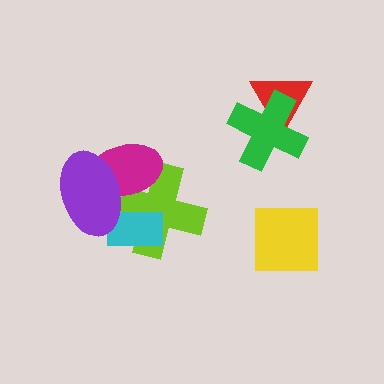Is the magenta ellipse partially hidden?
Yes, it is partially covered by another shape.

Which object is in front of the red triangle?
The green cross is in front of the red triangle.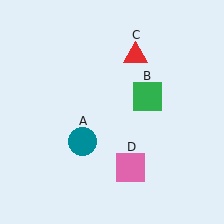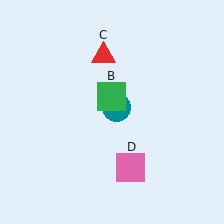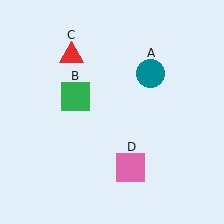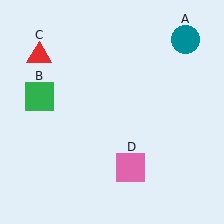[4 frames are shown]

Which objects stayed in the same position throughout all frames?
Pink square (object D) remained stationary.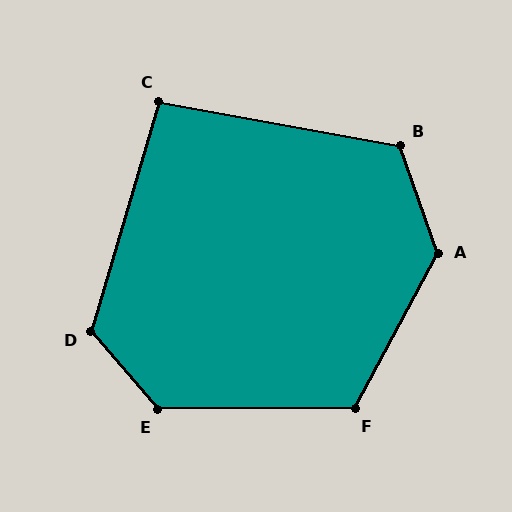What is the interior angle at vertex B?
Approximately 119 degrees (obtuse).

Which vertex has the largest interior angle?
A, at approximately 133 degrees.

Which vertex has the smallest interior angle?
C, at approximately 96 degrees.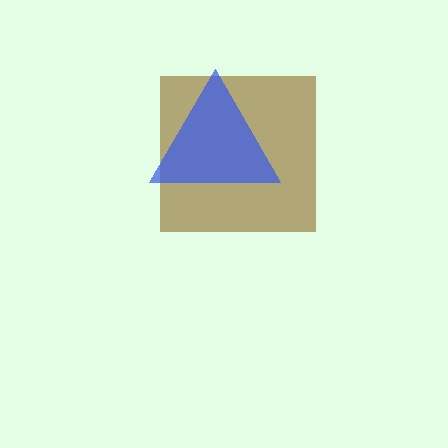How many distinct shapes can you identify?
There are 2 distinct shapes: a brown square, a blue triangle.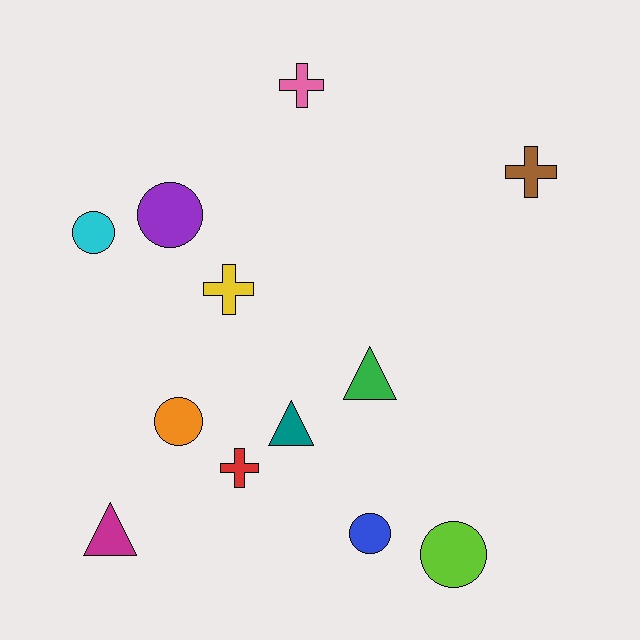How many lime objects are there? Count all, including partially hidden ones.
There is 1 lime object.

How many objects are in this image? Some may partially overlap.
There are 12 objects.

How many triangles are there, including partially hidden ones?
There are 3 triangles.